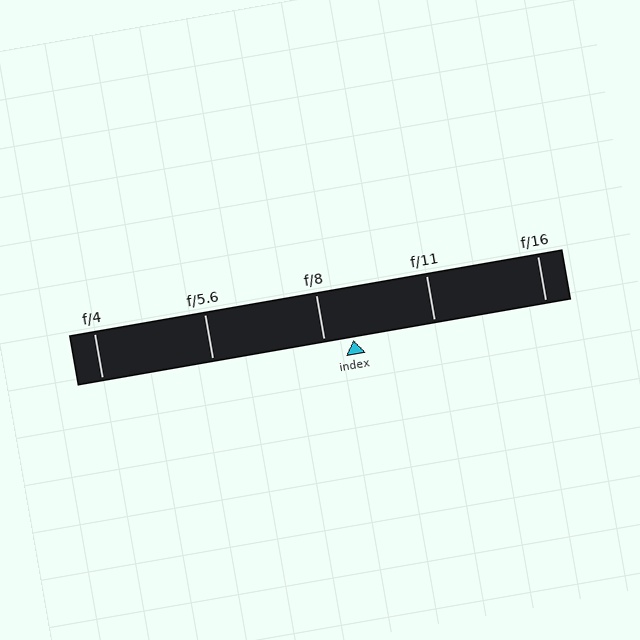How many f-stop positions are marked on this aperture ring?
There are 5 f-stop positions marked.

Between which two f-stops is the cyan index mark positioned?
The index mark is between f/8 and f/11.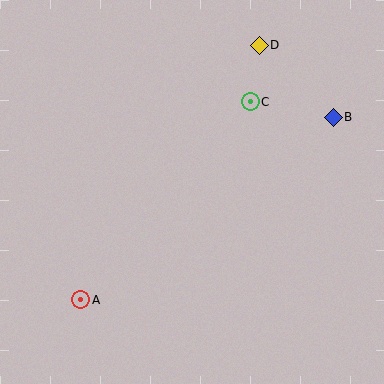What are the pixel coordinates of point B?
Point B is at (333, 117).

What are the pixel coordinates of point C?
Point C is at (250, 102).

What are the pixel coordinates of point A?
Point A is at (81, 300).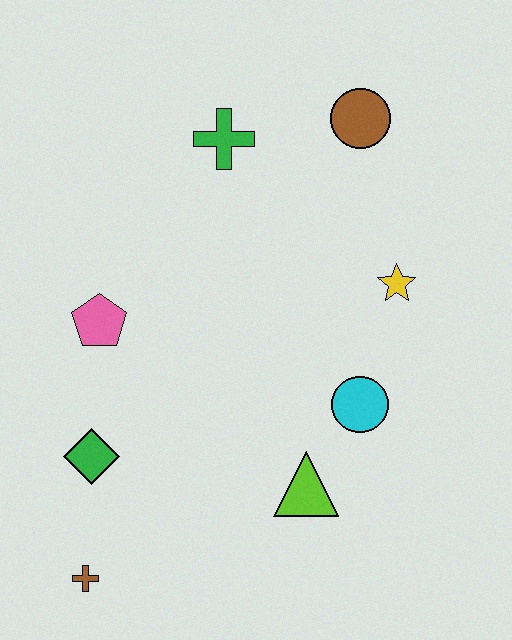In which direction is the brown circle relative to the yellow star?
The brown circle is above the yellow star.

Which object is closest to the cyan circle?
The lime triangle is closest to the cyan circle.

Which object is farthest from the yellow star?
The brown cross is farthest from the yellow star.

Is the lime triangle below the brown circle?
Yes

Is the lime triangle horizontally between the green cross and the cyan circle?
Yes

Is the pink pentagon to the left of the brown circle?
Yes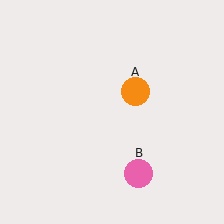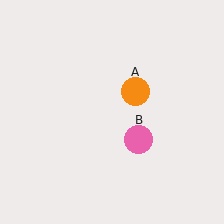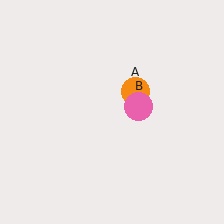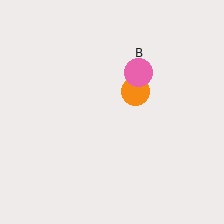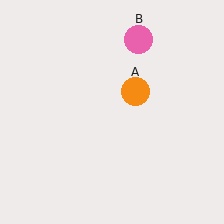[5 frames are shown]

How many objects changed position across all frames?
1 object changed position: pink circle (object B).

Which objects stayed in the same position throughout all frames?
Orange circle (object A) remained stationary.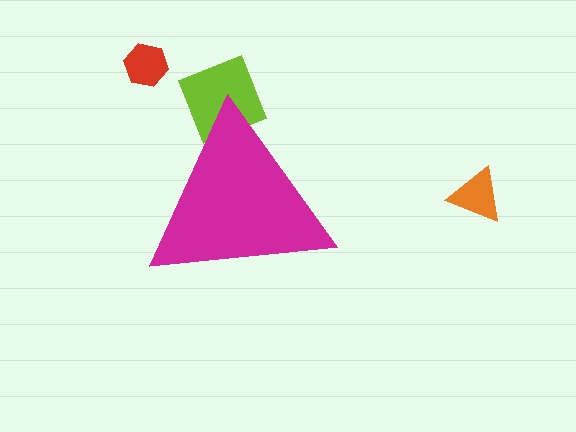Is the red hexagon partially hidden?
No, the red hexagon is fully visible.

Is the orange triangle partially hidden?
No, the orange triangle is fully visible.